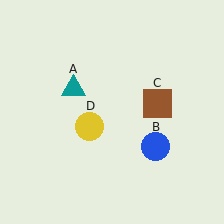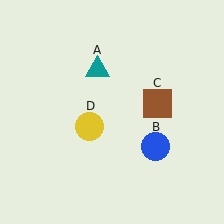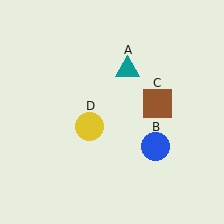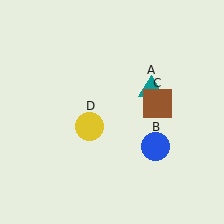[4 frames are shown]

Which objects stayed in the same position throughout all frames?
Blue circle (object B) and brown square (object C) and yellow circle (object D) remained stationary.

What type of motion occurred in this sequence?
The teal triangle (object A) rotated clockwise around the center of the scene.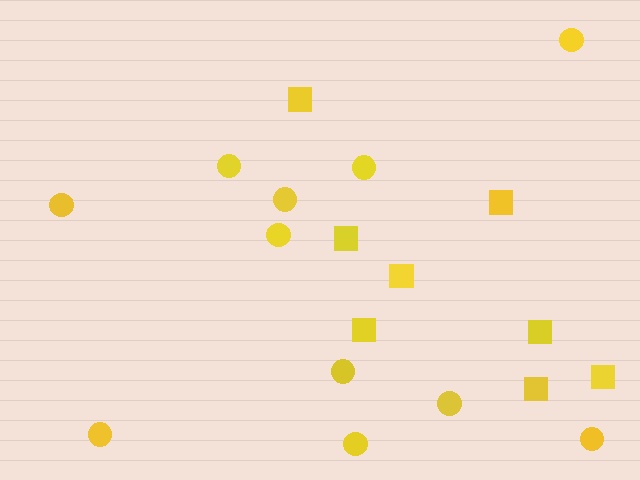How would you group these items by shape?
There are 2 groups: one group of circles (11) and one group of squares (8).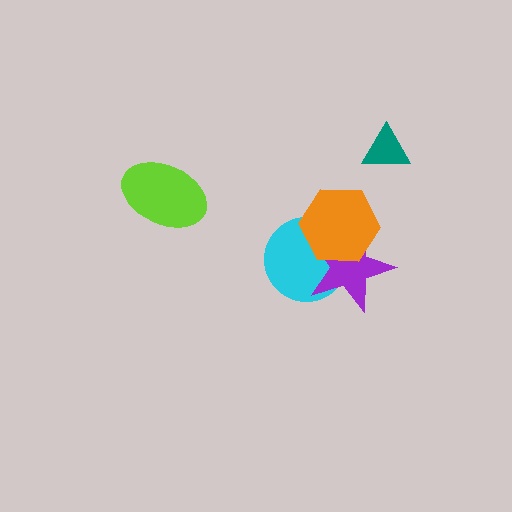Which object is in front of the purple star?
The orange hexagon is in front of the purple star.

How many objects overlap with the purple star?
2 objects overlap with the purple star.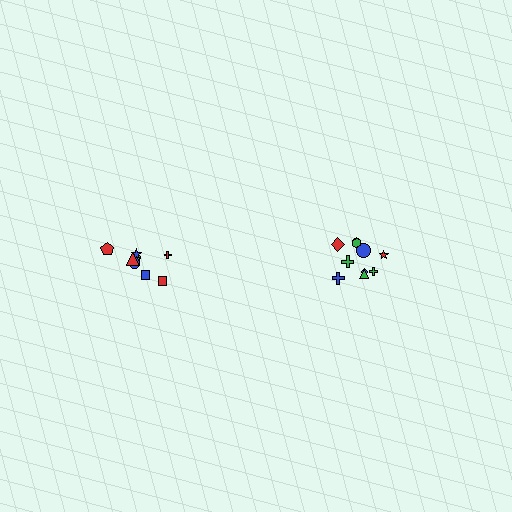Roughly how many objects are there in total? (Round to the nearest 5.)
Roughly 20 objects in total.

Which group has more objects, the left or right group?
The right group.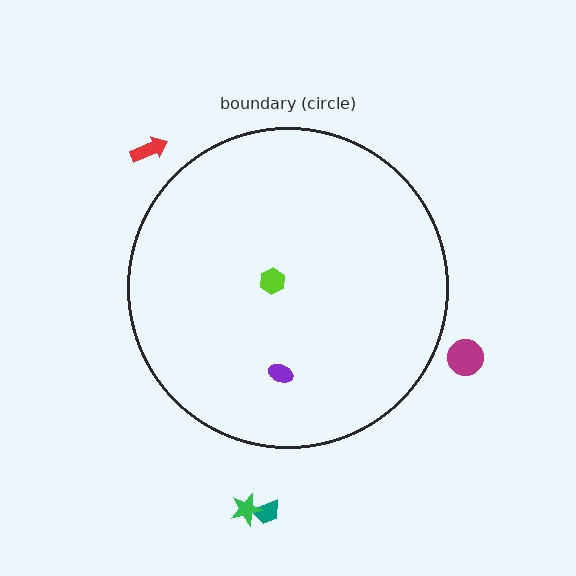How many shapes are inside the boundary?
2 inside, 4 outside.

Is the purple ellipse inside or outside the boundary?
Inside.